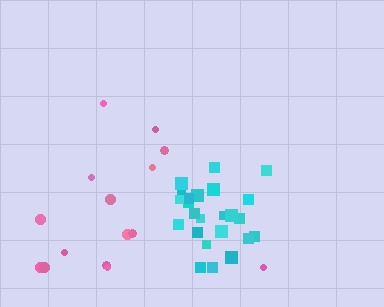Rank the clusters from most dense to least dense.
cyan, pink.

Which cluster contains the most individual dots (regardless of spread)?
Cyan (25).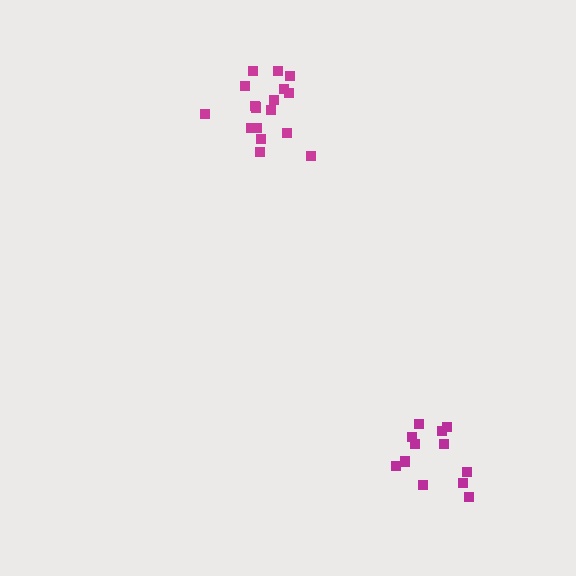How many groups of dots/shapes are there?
There are 2 groups.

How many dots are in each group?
Group 1: 12 dots, Group 2: 17 dots (29 total).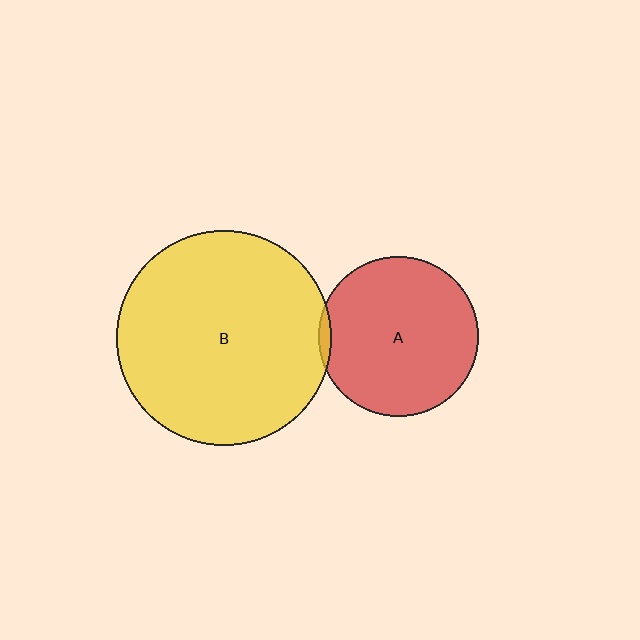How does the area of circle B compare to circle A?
Approximately 1.8 times.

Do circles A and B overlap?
Yes.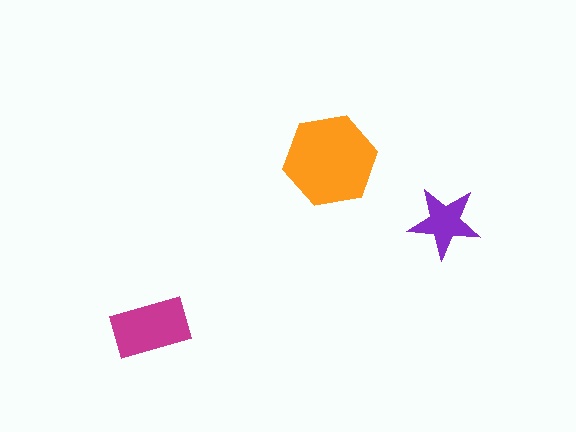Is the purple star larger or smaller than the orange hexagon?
Smaller.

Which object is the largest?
The orange hexagon.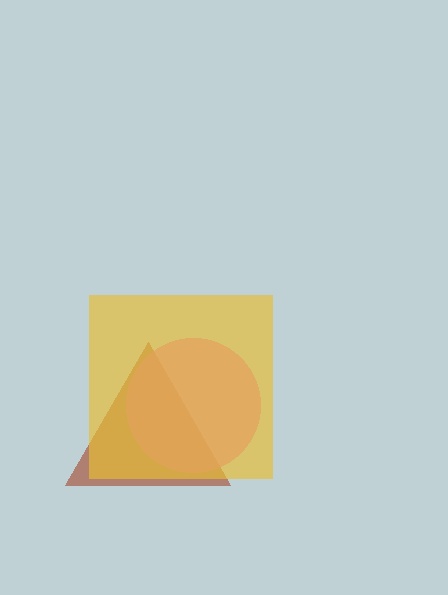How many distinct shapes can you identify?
There are 3 distinct shapes: a brown triangle, a pink circle, a yellow square.